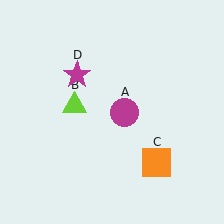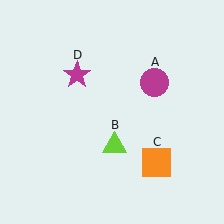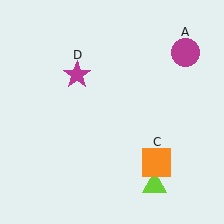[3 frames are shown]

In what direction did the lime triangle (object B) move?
The lime triangle (object B) moved down and to the right.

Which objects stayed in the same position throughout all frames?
Orange square (object C) and magenta star (object D) remained stationary.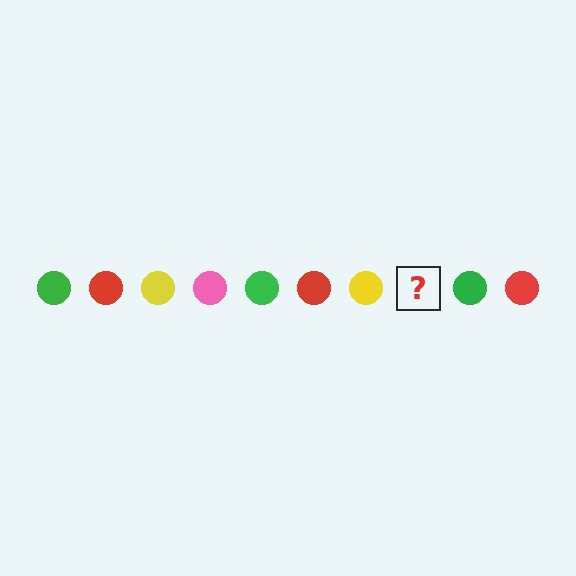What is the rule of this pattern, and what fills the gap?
The rule is that the pattern cycles through green, red, yellow, pink circles. The gap should be filled with a pink circle.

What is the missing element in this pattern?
The missing element is a pink circle.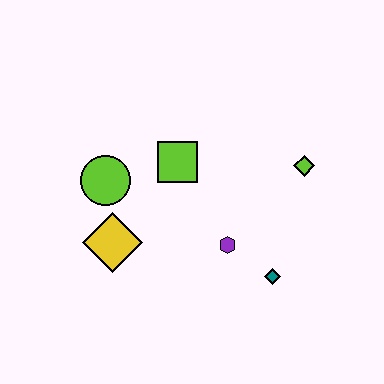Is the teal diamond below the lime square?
Yes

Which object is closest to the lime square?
The lime circle is closest to the lime square.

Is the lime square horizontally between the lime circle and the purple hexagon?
Yes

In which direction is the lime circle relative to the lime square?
The lime circle is to the left of the lime square.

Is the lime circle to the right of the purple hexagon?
No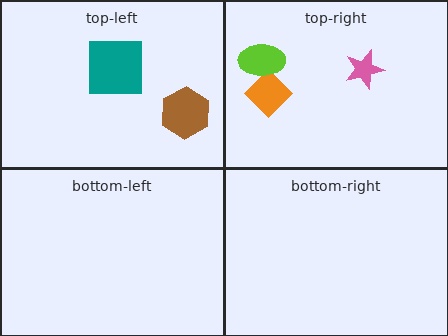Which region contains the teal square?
The top-left region.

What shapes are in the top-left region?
The brown hexagon, the teal square.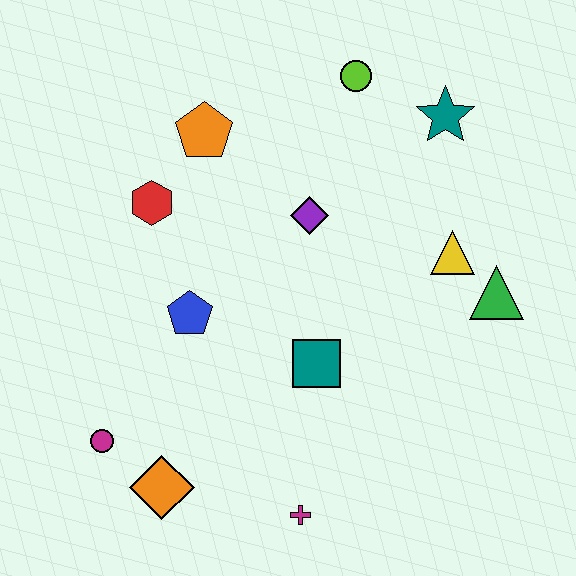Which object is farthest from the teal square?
The lime circle is farthest from the teal square.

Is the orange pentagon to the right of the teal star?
No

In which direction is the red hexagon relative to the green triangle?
The red hexagon is to the left of the green triangle.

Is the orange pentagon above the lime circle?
No